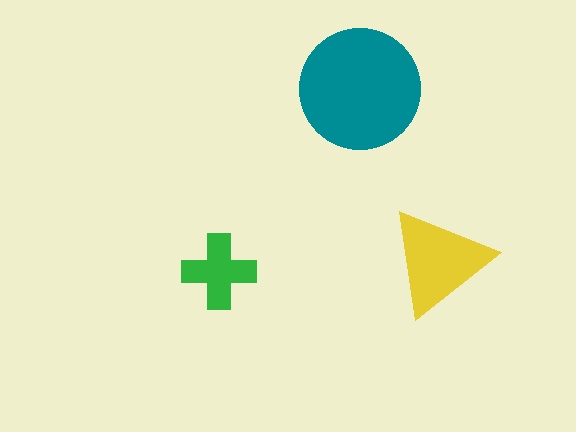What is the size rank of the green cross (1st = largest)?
3rd.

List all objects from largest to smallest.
The teal circle, the yellow triangle, the green cross.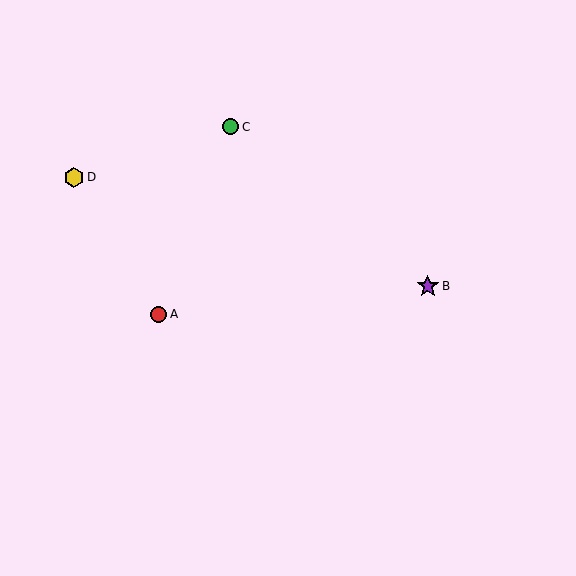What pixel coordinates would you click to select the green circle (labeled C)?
Click at (231, 127) to select the green circle C.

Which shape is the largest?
The purple star (labeled B) is the largest.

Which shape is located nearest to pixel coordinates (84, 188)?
The yellow hexagon (labeled D) at (74, 177) is nearest to that location.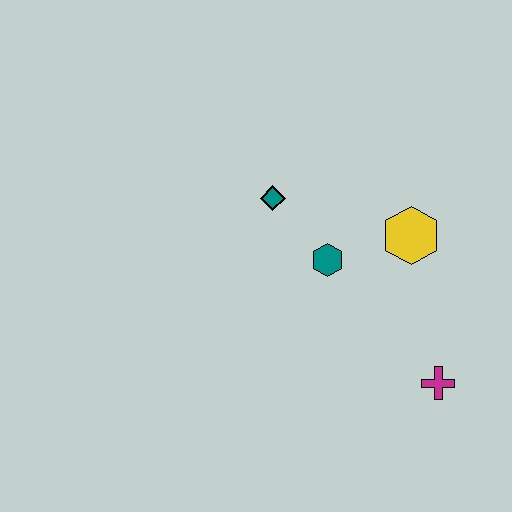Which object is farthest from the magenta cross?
The teal diamond is farthest from the magenta cross.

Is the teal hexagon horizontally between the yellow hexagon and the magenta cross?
No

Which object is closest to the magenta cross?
The yellow hexagon is closest to the magenta cross.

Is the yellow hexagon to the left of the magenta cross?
Yes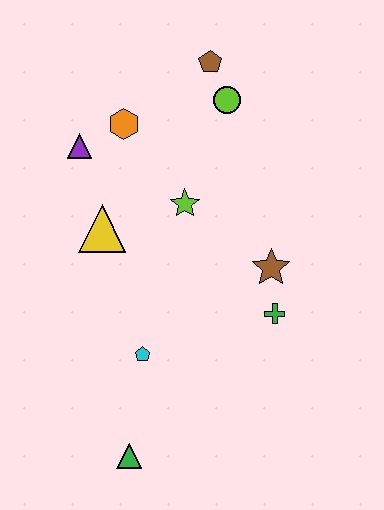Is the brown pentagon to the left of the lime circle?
Yes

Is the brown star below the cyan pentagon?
No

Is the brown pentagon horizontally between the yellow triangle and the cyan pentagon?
No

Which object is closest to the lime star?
The yellow triangle is closest to the lime star.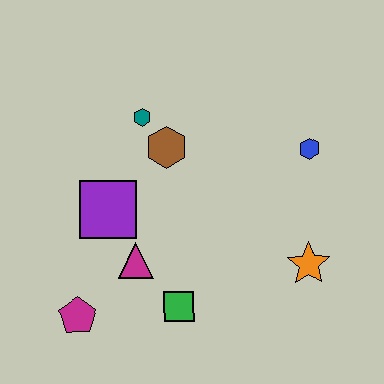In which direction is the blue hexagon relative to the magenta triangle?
The blue hexagon is to the right of the magenta triangle.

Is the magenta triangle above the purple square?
No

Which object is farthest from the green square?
The blue hexagon is farthest from the green square.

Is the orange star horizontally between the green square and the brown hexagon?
No